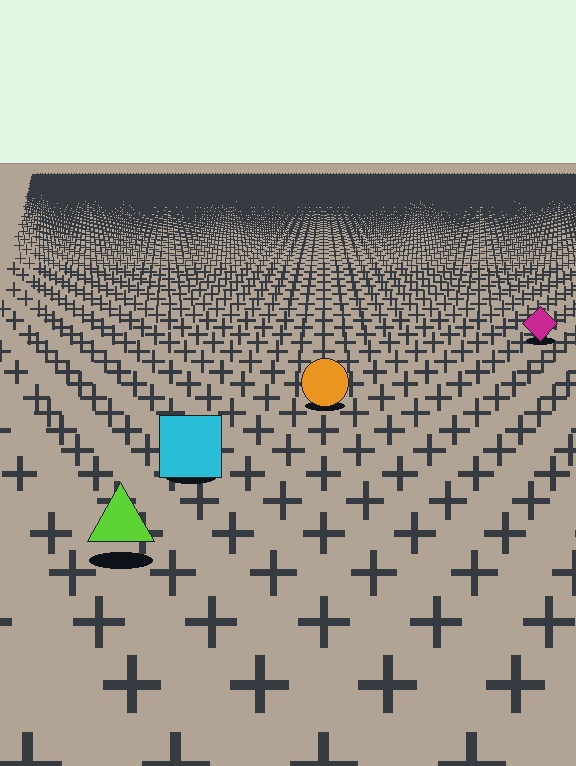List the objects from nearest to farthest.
From nearest to farthest: the lime triangle, the cyan square, the orange circle, the magenta diamond.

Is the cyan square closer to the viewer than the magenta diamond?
Yes. The cyan square is closer — you can tell from the texture gradient: the ground texture is coarser near it.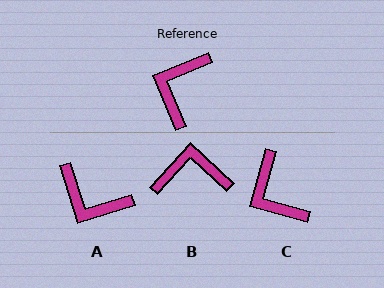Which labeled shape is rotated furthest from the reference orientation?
A, about 85 degrees away.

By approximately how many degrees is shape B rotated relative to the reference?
Approximately 65 degrees clockwise.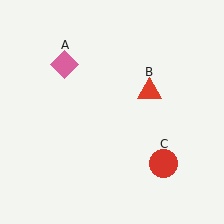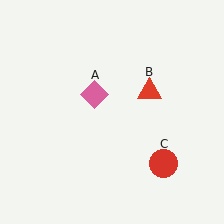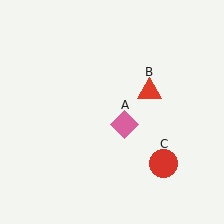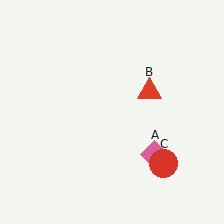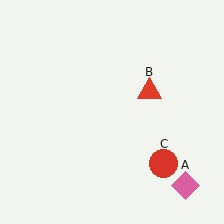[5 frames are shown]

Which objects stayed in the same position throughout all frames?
Red triangle (object B) and red circle (object C) remained stationary.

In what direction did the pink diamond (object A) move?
The pink diamond (object A) moved down and to the right.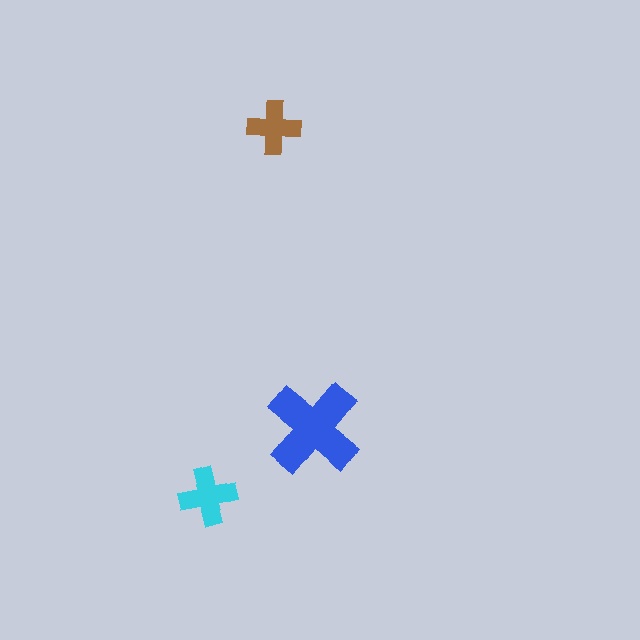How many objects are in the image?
There are 3 objects in the image.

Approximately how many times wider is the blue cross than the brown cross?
About 2 times wider.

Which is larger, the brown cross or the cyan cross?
The cyan one.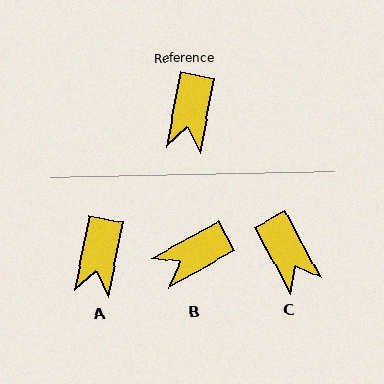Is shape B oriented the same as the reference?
No, it is off by about 50 degrees.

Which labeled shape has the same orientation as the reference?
A.